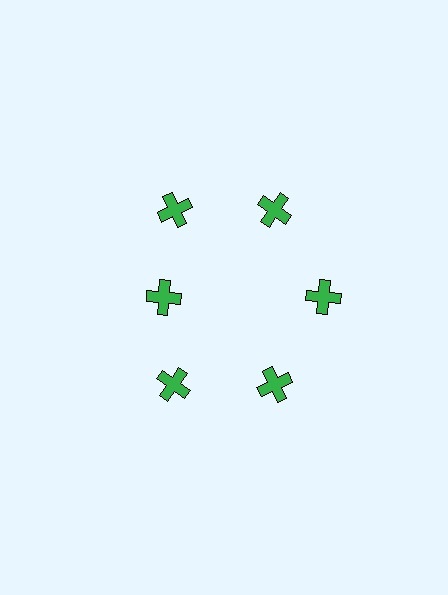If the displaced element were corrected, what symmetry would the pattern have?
It would have 6-fold rotational symmetry — the pattern would map onto itself every 60 degrees.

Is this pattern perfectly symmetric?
No. The 6 green crosses are arranged in a ring, but one element near the 9 o'clock position is pulled inward toward the center, breaking the 6-fold rotational symmetry.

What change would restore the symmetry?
The symmetry would be restored by moving it outward, back onto the ring so that all 6 crosses sit at equal angles and equal distance from the center.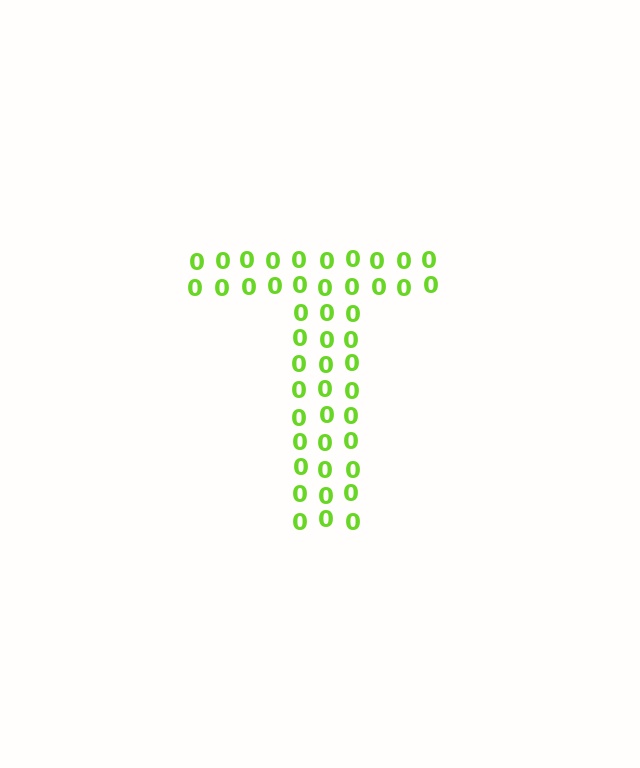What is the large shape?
The large shape is the letter T.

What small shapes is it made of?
It is made of small digit 0's.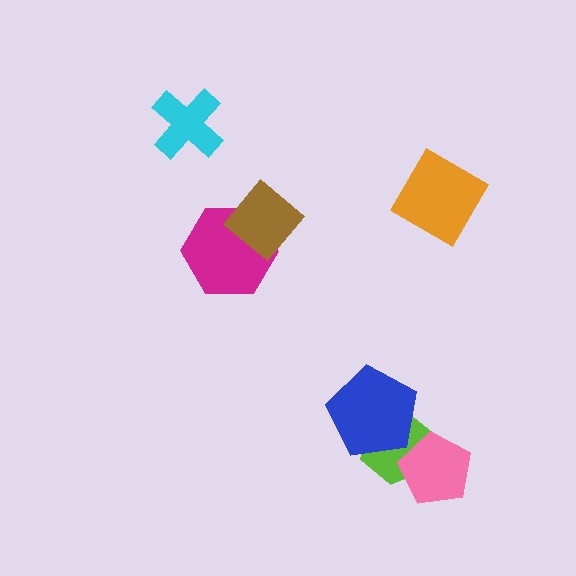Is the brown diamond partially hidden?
No, no other shape covers it.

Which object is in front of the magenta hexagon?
The brown diamond is in front of the magenta hexagon.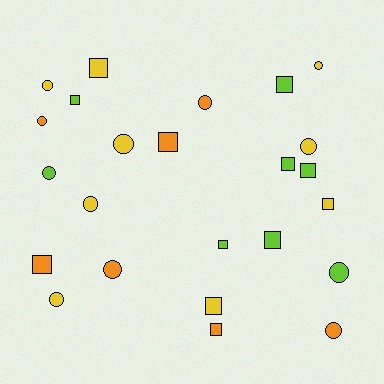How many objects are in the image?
There are 24 objects.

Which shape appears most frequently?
Square, with 12 objects.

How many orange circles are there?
There are 4 orange circles.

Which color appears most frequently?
Yellow, with 9 objects.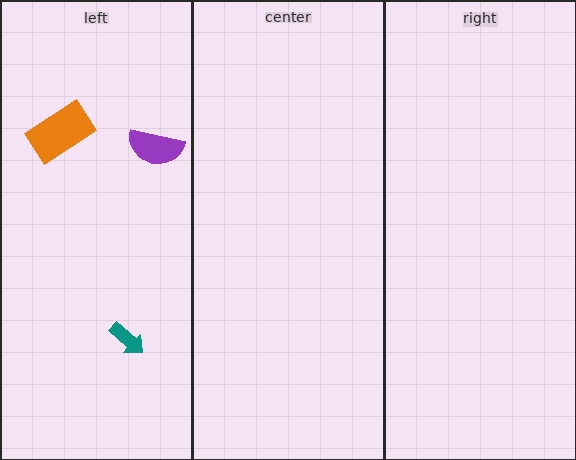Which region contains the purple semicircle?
The left region.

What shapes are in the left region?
The orange rectangle, the teal arrow, the purple semicircle.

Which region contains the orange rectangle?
The left region.